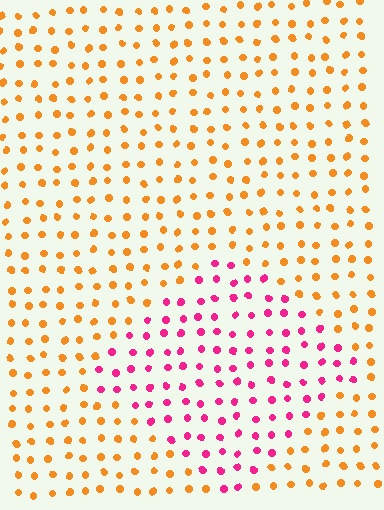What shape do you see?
I see a diamond.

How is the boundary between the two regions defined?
The boundary is defined purely by a slight shift in hue (about 63 degrees). Spacing, size, and orientation are identical on both sides.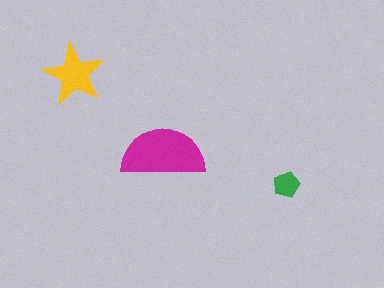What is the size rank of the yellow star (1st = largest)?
2nd.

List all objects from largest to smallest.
The magenta semicircle, the yellow star, the green pentagon.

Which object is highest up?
The yellow star is topmost.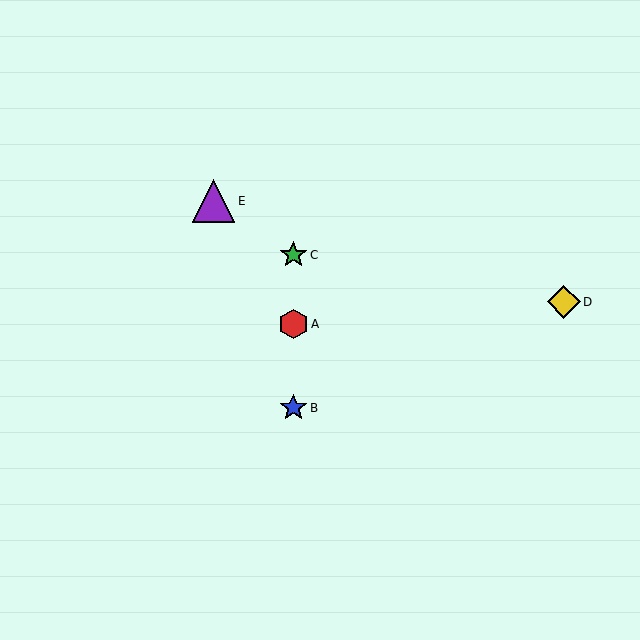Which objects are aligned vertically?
Objects A, B, C are aligned vertically.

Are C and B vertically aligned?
Yes, both are at x≈293.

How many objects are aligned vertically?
3 objects (A, B, C) are aligned vertically.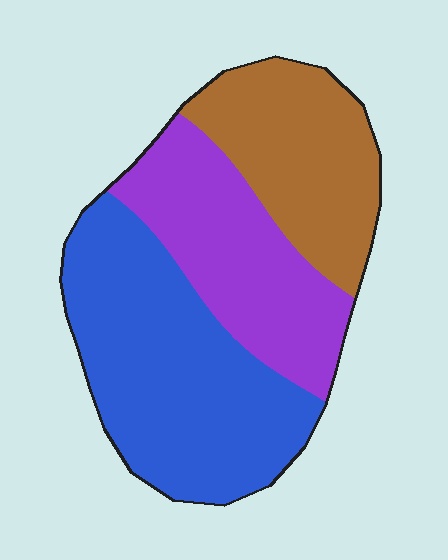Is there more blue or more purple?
Blue.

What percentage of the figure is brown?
Brown takes up about one quarter (1/4) of the figure.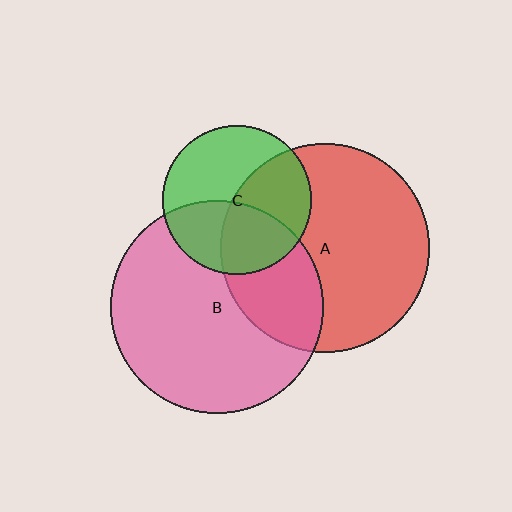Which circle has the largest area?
Circle B (pink).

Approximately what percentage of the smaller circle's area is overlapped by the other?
Approximately 40%.